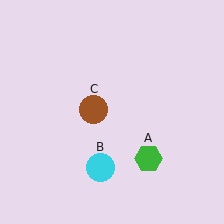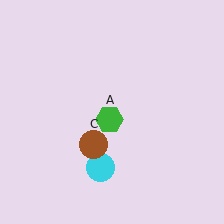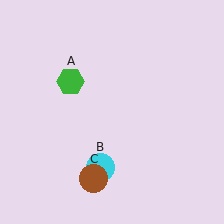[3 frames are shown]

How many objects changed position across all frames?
2 objects changed position: green hexagon (object A), brown circle (object C).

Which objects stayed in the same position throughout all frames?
Cyan circle (object B) remained stationary.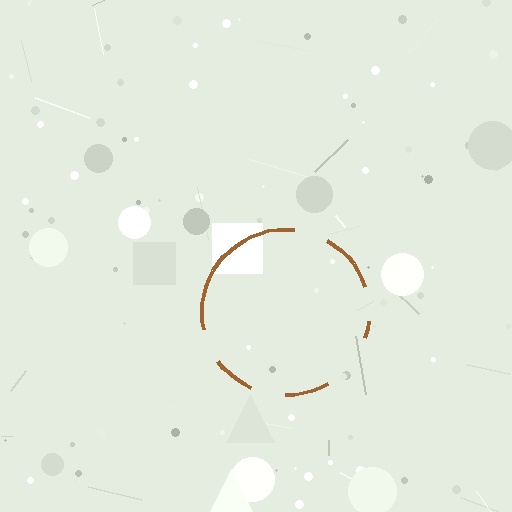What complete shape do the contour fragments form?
The contour fragments form a circle.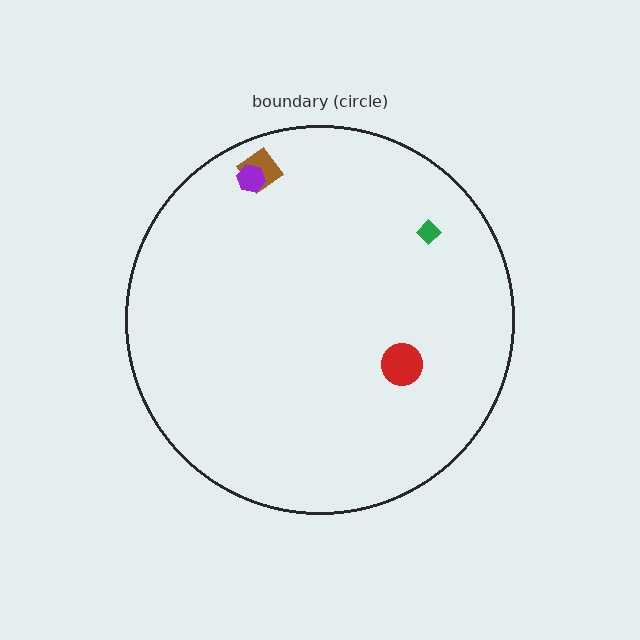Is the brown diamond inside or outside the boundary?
Inside.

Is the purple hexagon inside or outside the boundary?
Inside.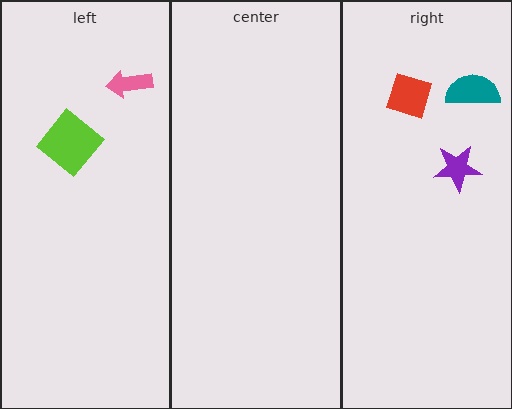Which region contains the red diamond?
The right region.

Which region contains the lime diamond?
The left region.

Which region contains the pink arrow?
The left region.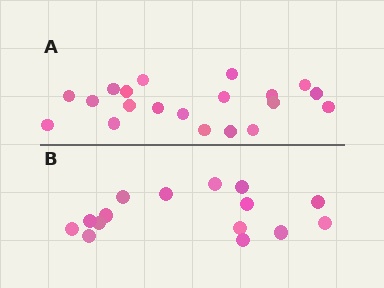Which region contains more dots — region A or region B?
Region A (the top region) has more dots.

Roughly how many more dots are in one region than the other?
Region A has about 5 more dots than region B.